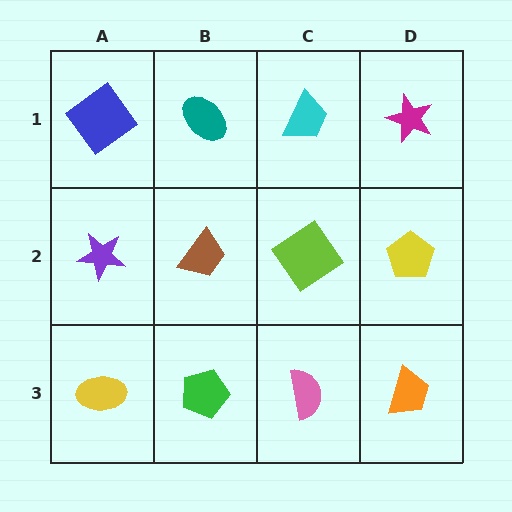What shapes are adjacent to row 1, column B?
A brown trapezoid (row 2, column B), a blue diamond (row 1, column A), a cyan trapezoid (row 1, column C).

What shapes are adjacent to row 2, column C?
A cyan trapezoid (row 1, column C), a pink semicircle (row 3, column C), a brown trapezoid (row 2, column B), a yellow pentagon (row 2, column D).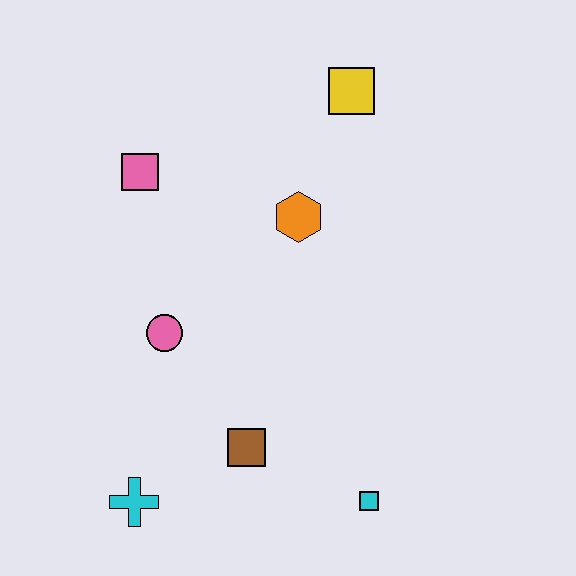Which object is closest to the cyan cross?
The brown square is closest to the cyan cross.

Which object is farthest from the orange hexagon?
The cyan cross is farthest from the orange hexagon.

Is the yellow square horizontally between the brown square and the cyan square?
Yes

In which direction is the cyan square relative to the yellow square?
The cyan square is below the yellow square.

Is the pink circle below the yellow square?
Yes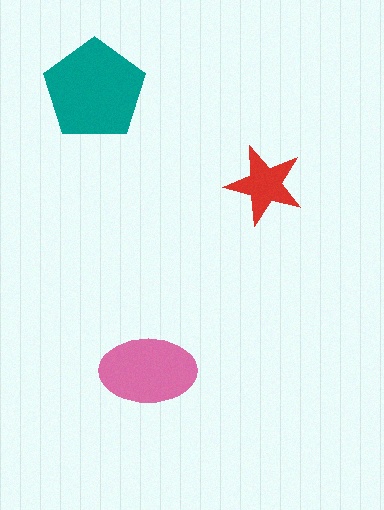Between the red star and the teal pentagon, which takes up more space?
The teal pentagon.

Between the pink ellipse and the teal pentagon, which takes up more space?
The teal pentagon.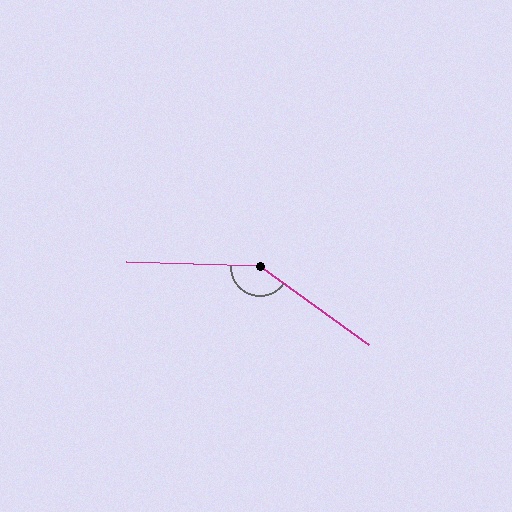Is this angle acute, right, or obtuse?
It is obtuse.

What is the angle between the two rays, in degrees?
Approximately 146 degrees.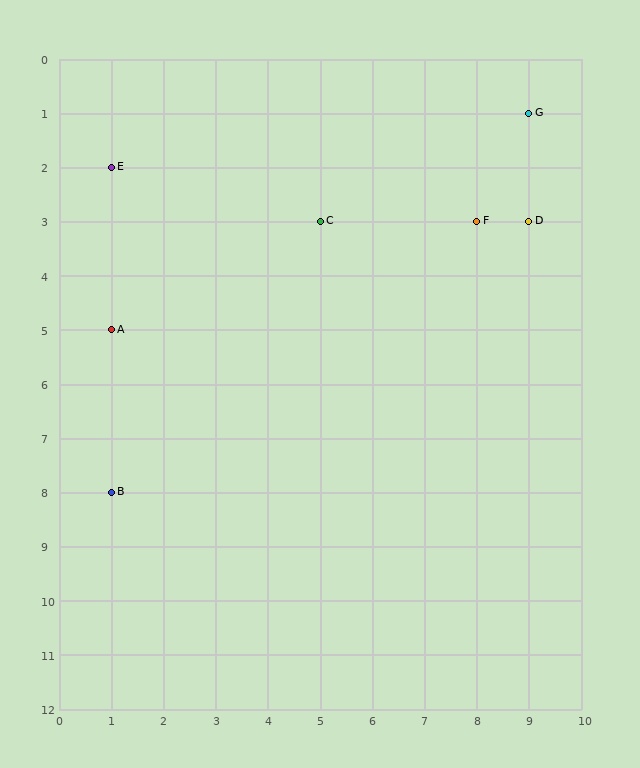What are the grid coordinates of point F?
Point F is at grid coordinates (8, 3).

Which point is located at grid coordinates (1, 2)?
Point E is at (1, 2).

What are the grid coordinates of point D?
Point D is at grid coordinates (9, 3).